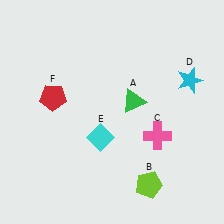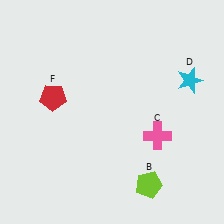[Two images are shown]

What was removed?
The cyan diamond (E), the green triangle (A) were removed in Image 2.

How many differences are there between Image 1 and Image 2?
There are 2 differences between the two images.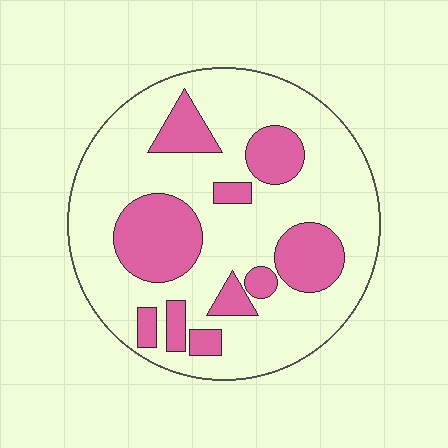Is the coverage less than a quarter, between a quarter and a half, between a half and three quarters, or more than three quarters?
Between a quarter and a half.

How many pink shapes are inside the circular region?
10.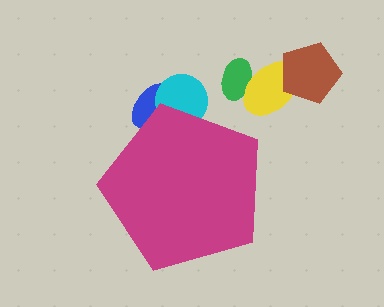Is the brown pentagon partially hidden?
No, the brown pentagon is fully visible.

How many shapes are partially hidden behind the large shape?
3 shapes are partially hidden.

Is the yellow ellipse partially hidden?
No, the yellow ellipse is fully visible.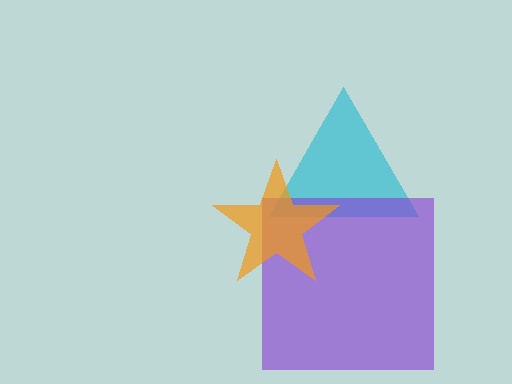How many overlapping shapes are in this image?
There are 3 overlapping shapes in the image.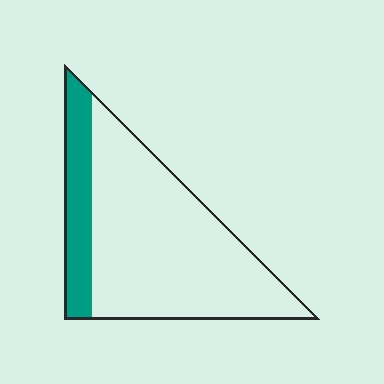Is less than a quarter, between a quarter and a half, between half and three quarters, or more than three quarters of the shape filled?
Less than a quarter.